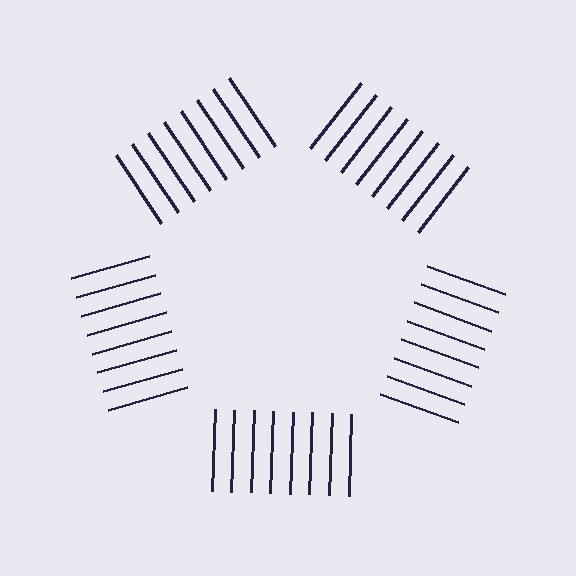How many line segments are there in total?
40 — 8 along each of the 5 edges.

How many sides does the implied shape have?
5 sides — the line-ends trace a pentagon.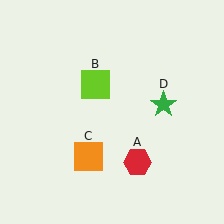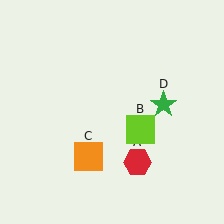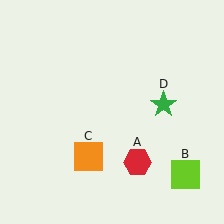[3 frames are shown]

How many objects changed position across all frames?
1 object changed position: lime square (object B).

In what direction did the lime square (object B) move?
The lime square (object B) moved down and to the right.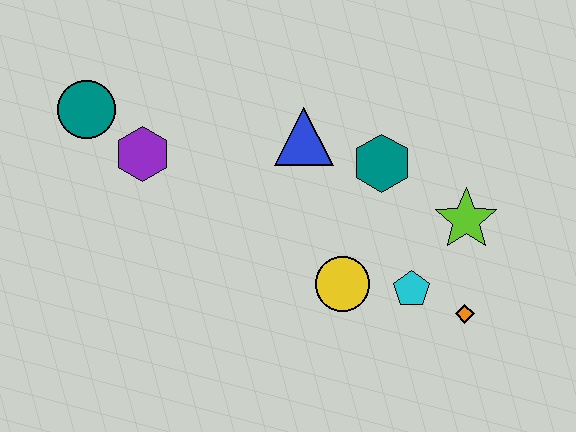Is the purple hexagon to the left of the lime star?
Yes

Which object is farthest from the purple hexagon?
The orange diamond is farthest from the purple hexagon.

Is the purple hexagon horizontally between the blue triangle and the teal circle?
Yes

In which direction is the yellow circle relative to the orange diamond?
The yellow circle is to the left of the orange diamond.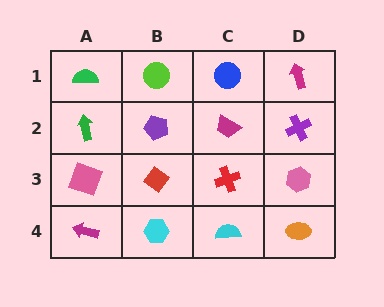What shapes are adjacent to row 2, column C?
A blue circle (row 1, column C), a red cross (row 3, column C), a purple pentagon (row 2, column B), a purple cross (row 2, column D).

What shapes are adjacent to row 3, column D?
A purple cross (row 2, column D), an orange ellipse (row 4, column D), a red cross (row 3, column C).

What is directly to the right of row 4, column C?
An orange ellipse.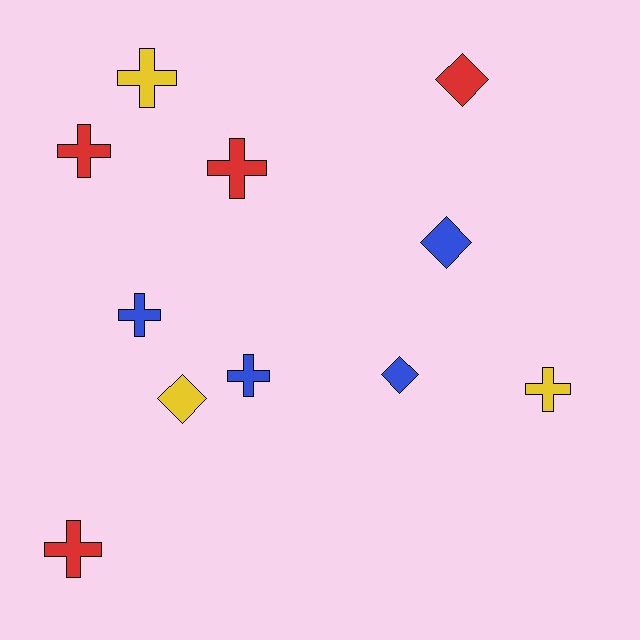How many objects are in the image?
There are 11 objects.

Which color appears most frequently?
Red, with 4 objects.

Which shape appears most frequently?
Cross, with 7 objects.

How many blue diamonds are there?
There are 2 blue diamonds.